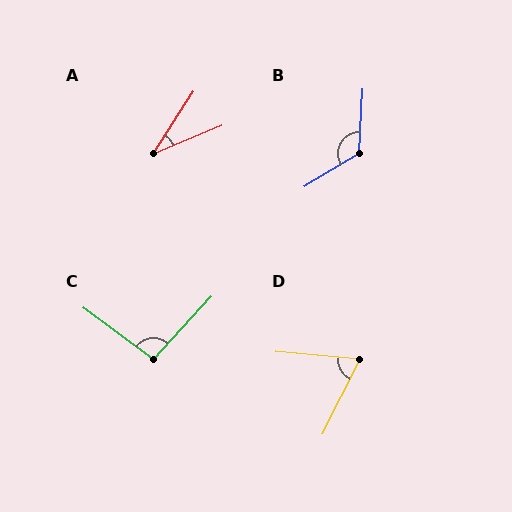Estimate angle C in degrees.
Approximately 96 degrees.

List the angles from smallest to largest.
A (34°), D (68°), C (96°), B (125°).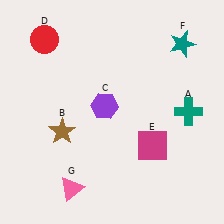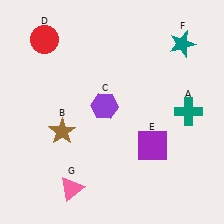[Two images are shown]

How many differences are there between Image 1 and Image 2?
There is 1 difference between the two images.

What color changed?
The square (E) changed from magenta in Image 1 to purple in Image 2.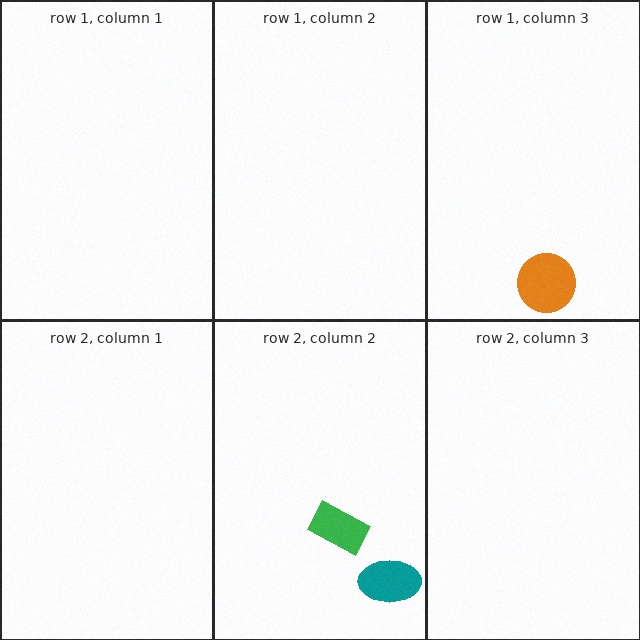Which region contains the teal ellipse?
The row 2, column 2 region.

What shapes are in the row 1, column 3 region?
The orange circle.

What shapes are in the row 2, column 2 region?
The teal ellipse, the green rectangle.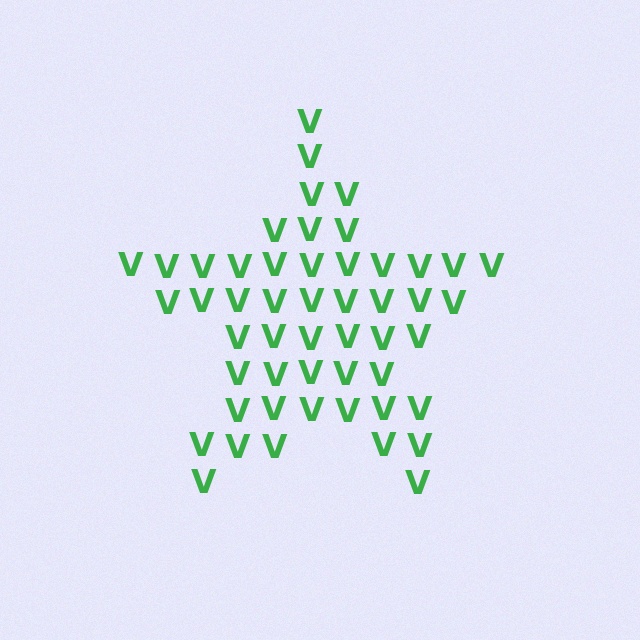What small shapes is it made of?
It is made of small letter V's.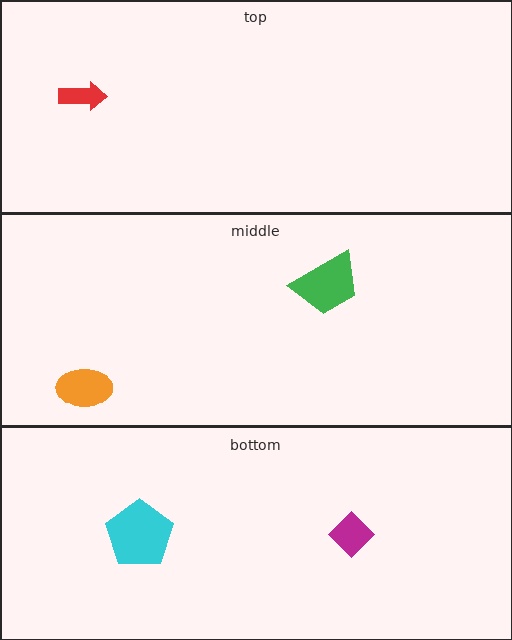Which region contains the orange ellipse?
The middle region.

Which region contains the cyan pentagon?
The bottom region.